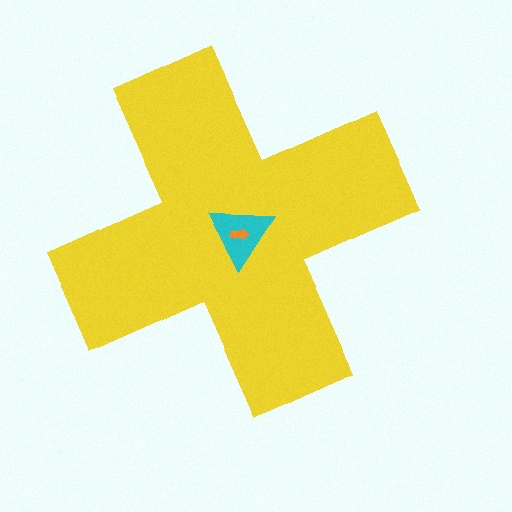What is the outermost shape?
The yellow cross.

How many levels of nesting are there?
3.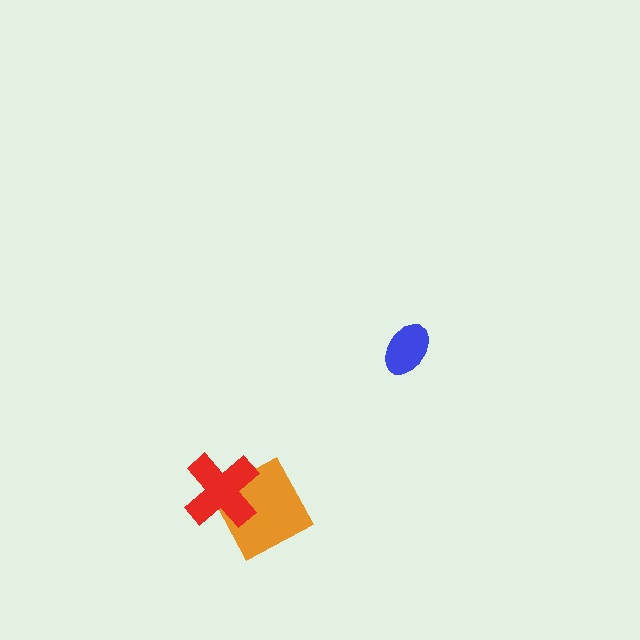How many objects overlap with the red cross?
1 object overlaps with the red cross.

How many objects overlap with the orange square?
1 object overlaps with the orange square.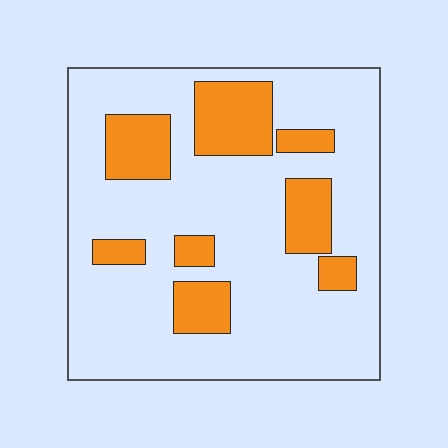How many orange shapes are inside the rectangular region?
8.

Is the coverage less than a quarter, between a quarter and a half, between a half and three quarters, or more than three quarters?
Less than a quarter.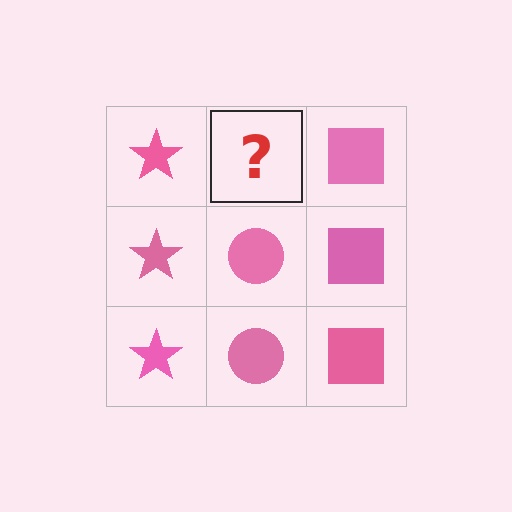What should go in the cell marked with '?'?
The missing cell should contain a pink circle.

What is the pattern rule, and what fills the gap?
The rule is that each column has a consistent shape. The gap should be filled with a pink circle.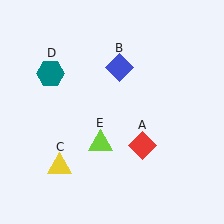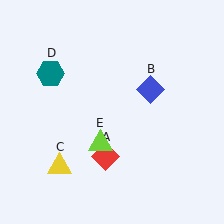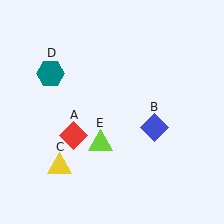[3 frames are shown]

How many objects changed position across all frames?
2 objects changed position: red diamond (object A), blue diamond (object B).